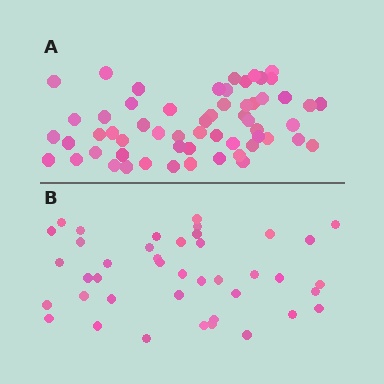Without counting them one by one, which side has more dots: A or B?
Region A (the top region) has more dots.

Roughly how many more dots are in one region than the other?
Region A has approximately 15 more dots than region B.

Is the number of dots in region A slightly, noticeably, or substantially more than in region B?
Region A has noticeably more, but not dramatically so. The ratio is roughly 1.4 to 1.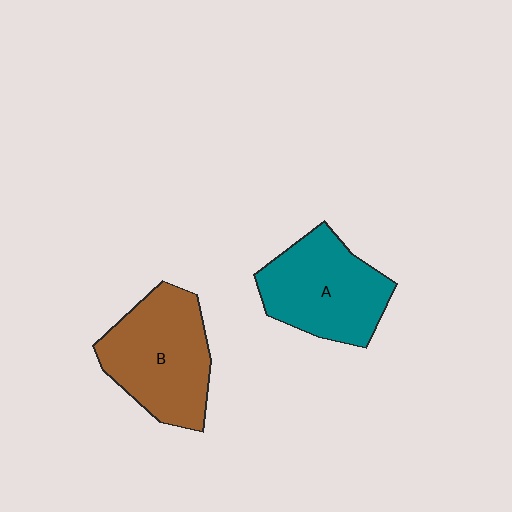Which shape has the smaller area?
Shape A (teal).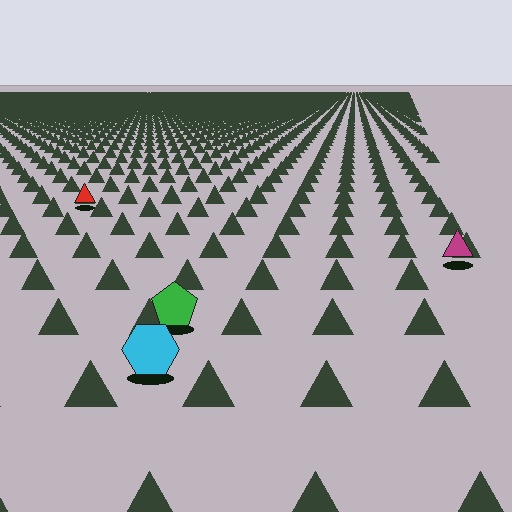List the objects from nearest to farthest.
From nearest to farthest: the cyan hexagon, the green pentagon, the magenta triangle, the red triangle.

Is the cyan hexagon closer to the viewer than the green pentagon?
Yes. The cyan hexagon is closer — you can tell from the texture gradient: the ground texture is coarser near it.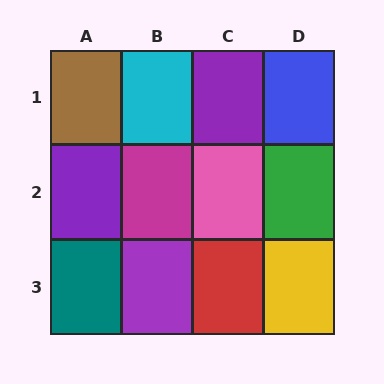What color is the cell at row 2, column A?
Purple.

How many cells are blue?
1 cell is blue.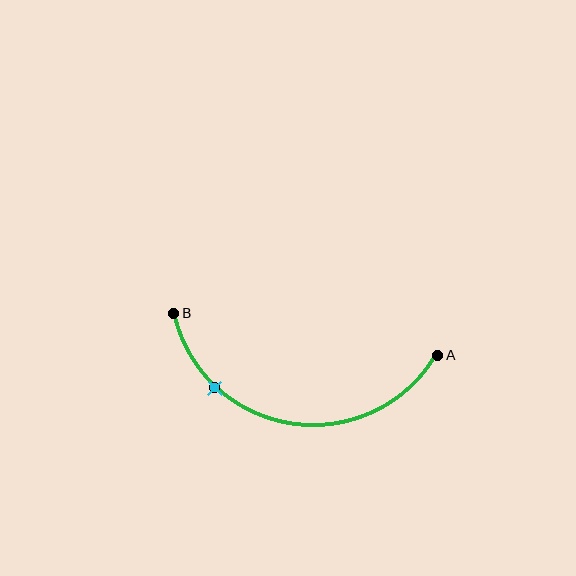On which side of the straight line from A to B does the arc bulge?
The arc bulges below the straight line connecting A and B.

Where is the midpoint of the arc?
The arc midpoint is the point on the curve farthest from the straight line joining A and B. It sits below that line.